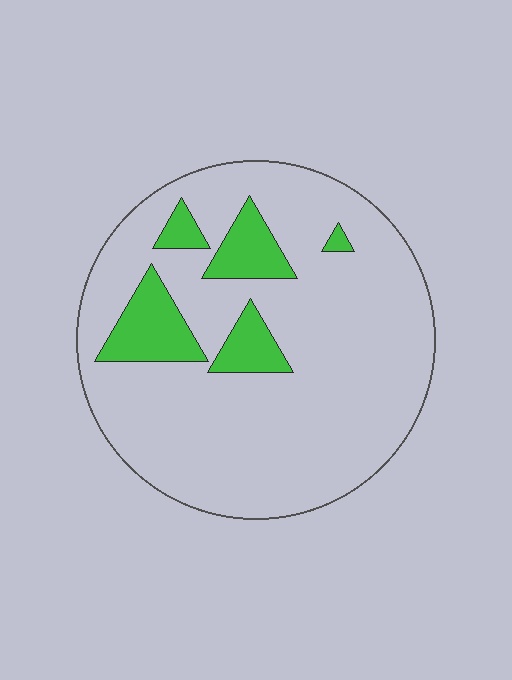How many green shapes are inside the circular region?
5.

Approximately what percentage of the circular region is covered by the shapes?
Approximately 15%.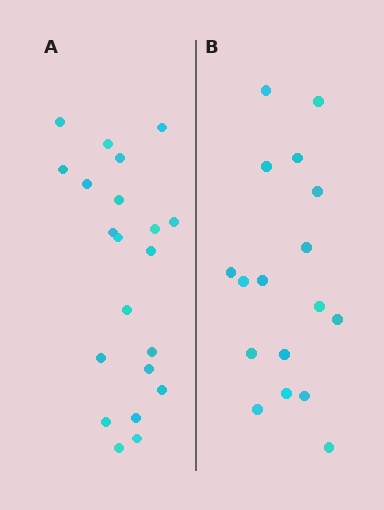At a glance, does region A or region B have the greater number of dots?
Region A (the left region) has more dots.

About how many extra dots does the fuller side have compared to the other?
Region A has about 4 more dots than region B.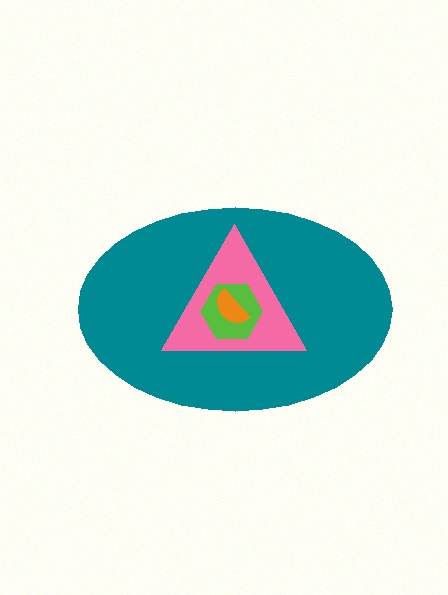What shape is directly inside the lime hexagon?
The orange semicircle.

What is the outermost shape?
The teal ellipse.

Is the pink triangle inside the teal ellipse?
Yes.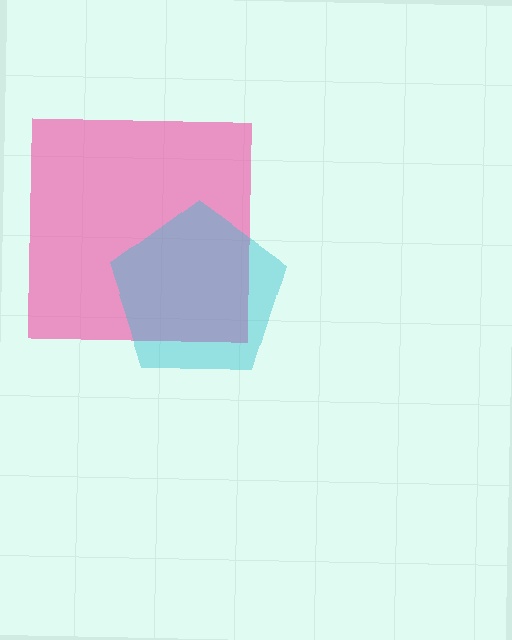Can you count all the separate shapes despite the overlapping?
Yes, there are 2 separate shapes.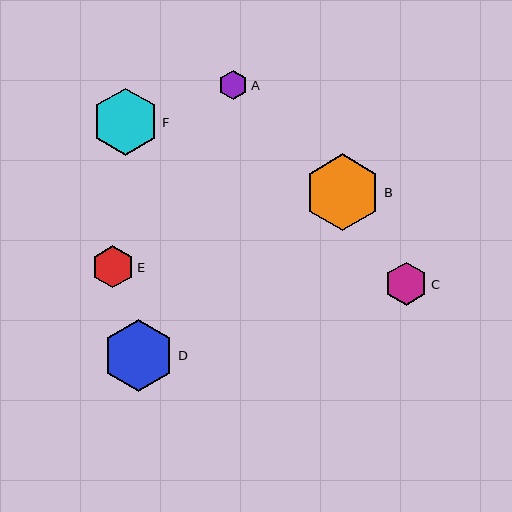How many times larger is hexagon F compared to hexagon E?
Hexagon F is approximately 1.6 times the size of hexagon E.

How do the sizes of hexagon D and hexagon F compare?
Hexagon D and hexagon F are approximately the same size.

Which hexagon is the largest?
Hexagon B is the largest with a size of approximately 77 pixels.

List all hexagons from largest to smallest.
From largest to smallest: B, D, F, C, E, A.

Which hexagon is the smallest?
Hexagon A is the smallest with a size of approximately 29 pixels.